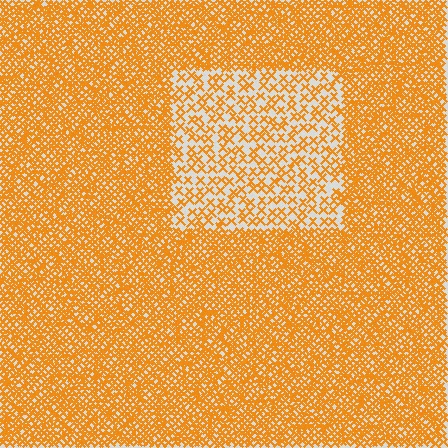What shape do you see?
I see a rectangle.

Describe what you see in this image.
The image contains small orange elements arranged at two different densities. A rectangle-shaped region is visible where the elements are less densely packed than the surrounding area.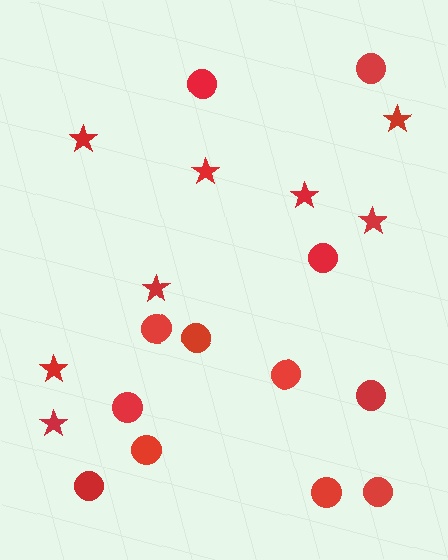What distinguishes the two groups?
There are 2 groups: one group of circles (12) and one group of stars (8).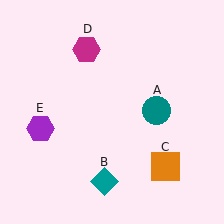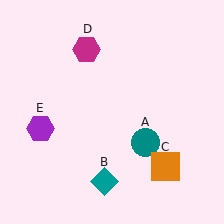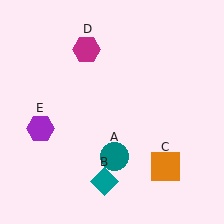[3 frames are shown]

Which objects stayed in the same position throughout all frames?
Teal diamond (object B) and orange square (object C) and magenta hexagon (object D) and purple hexagon (object E) remained stationary.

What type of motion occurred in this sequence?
The teal circle (object A) rotated clockwise around the center of the scene.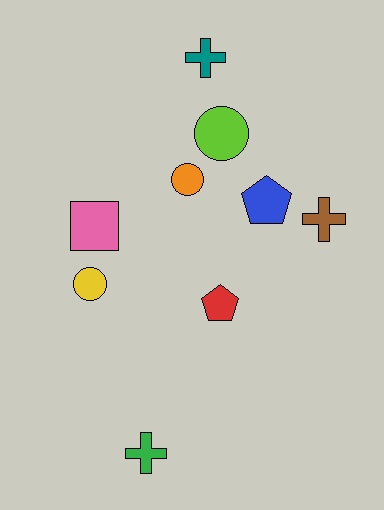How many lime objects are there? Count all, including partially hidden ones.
There is 1 lime object.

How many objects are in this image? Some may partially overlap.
There are 9 objects.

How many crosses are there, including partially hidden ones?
There are 3 crosses.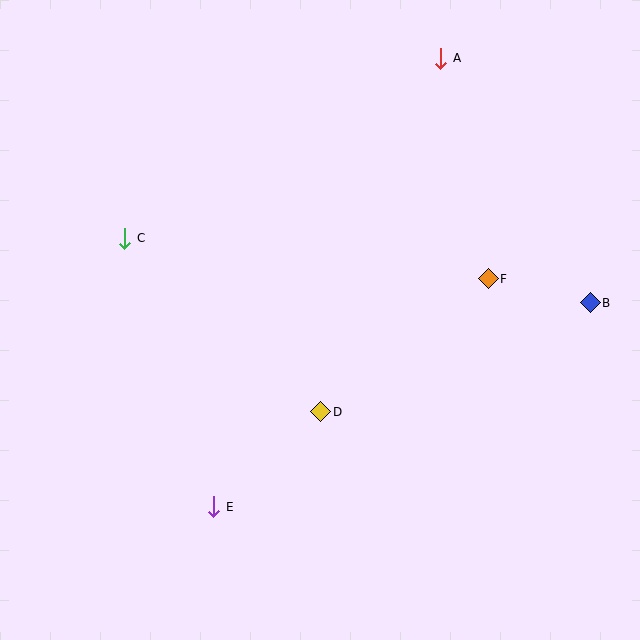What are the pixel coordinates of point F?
Point F is at (488, 279).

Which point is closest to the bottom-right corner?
Point B is closest to the bottom-right corner.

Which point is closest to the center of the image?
Point D at (321, 412) is closest to the center.